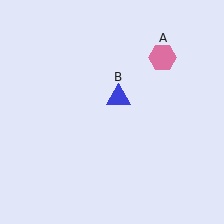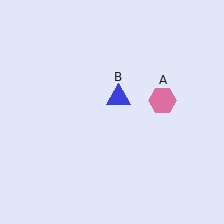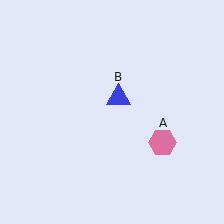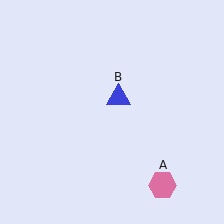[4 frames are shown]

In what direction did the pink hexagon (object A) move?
The pink hexagon (object A) moved down.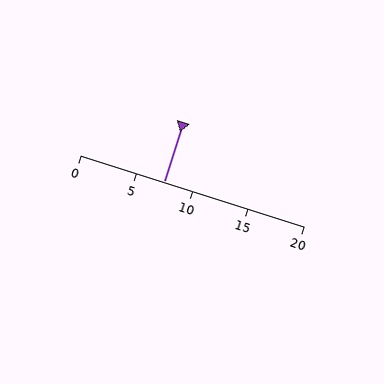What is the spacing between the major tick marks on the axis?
The major ticks are spaced 5 apart.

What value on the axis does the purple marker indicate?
The marker indicates approximately 7.5.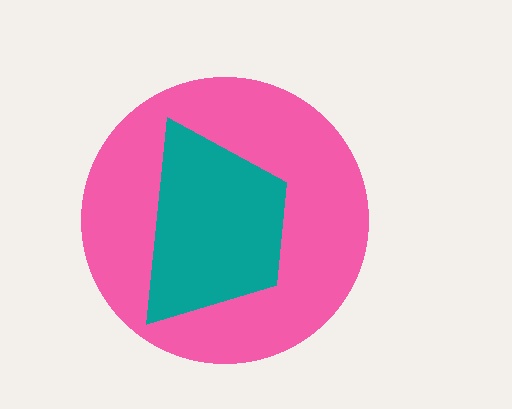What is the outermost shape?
The pink circle.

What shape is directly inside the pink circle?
The teal trapezoid.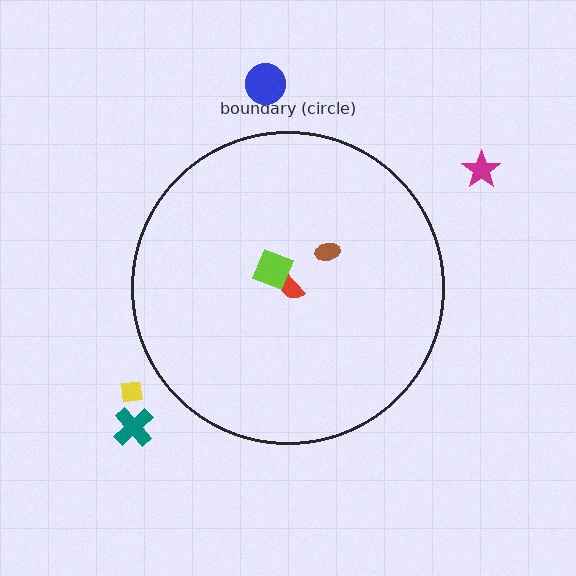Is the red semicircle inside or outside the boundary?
Inside.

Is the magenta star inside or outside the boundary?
Outside.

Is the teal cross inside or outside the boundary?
Outside.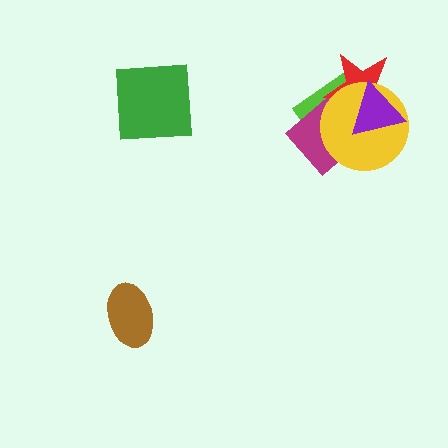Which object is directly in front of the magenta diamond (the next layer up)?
The red star is directly in front of the magenta diamond.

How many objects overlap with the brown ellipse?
0 objects overlap with the brown ellipse.